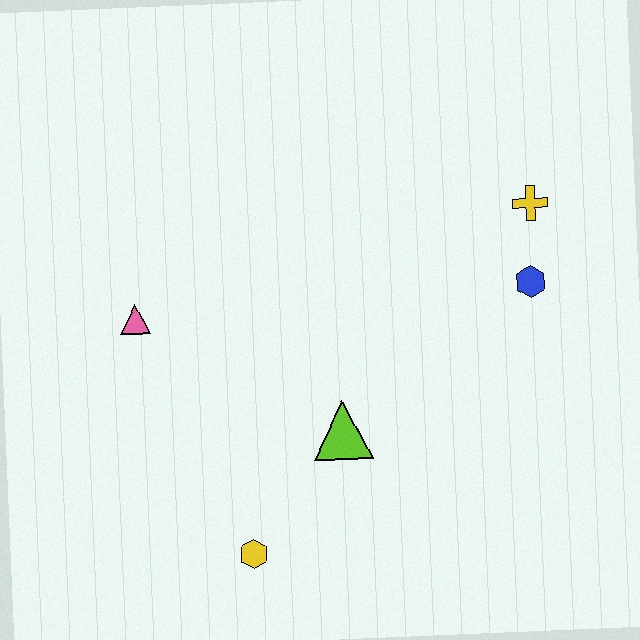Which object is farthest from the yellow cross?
The yellow hexagon is farthest from the yellow cross.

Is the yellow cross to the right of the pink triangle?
Yes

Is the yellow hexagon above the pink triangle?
No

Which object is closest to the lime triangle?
The yellow hexagon is closest to the lime triangle.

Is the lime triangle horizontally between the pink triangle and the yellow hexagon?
No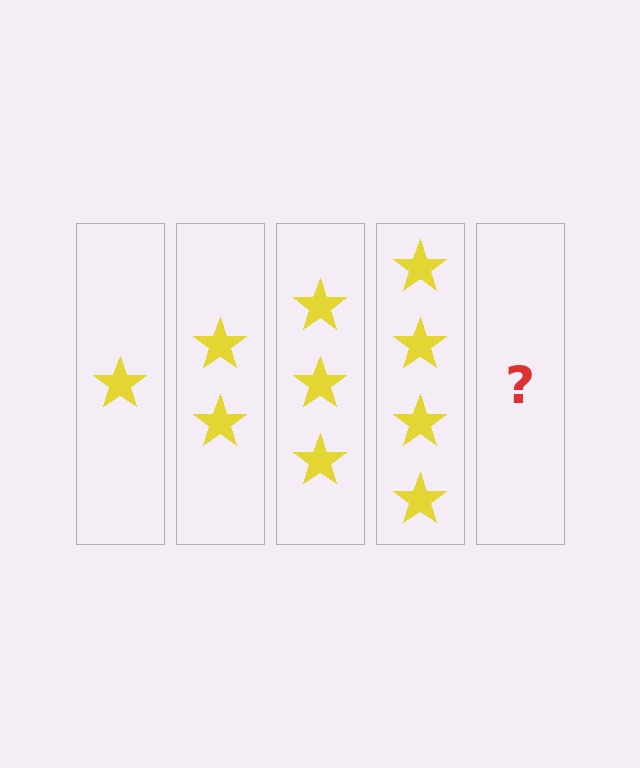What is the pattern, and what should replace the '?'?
The pattern is that each step adds one more star. The '?' should be 5 stars.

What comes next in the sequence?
The next element should be 5 stars.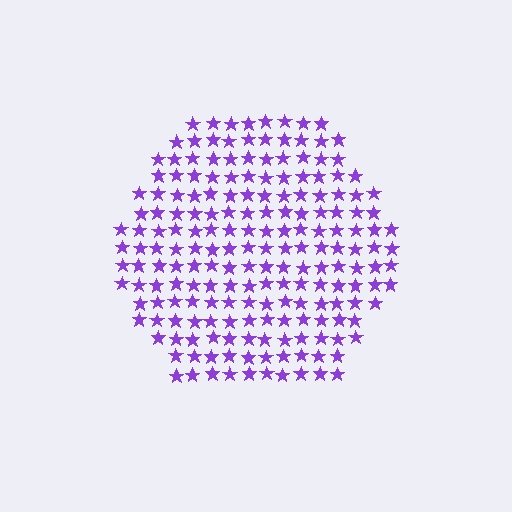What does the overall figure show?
The overall figure shows a hexagon.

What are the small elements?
The small elements are stars.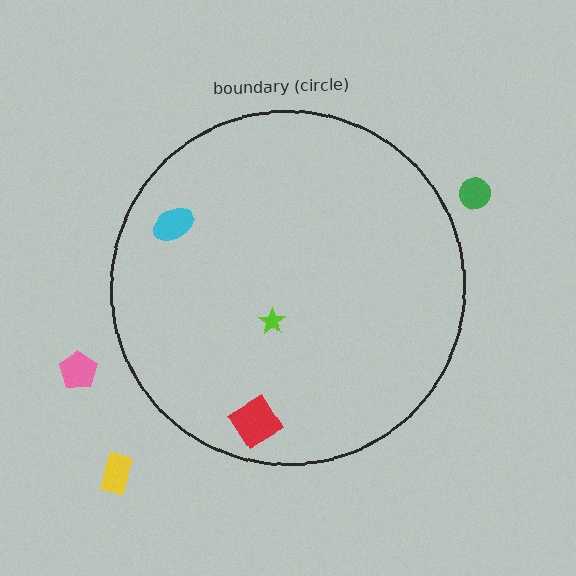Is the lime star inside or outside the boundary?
Inside.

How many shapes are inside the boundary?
3 inside, 3 outside.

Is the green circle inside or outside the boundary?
Outside.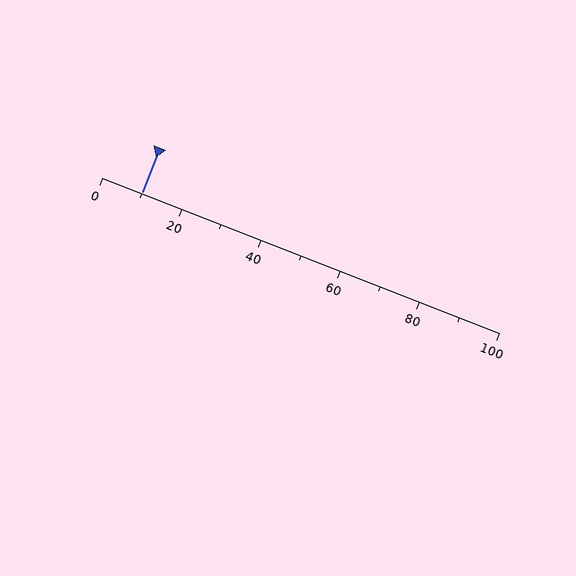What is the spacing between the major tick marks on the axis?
The major ticks are spaced 20 apart.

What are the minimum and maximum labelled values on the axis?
The axis runs from 0 to 100.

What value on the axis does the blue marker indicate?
The marker indicates approximately 10.